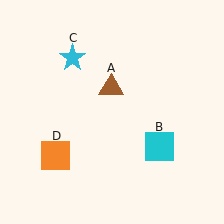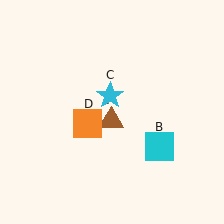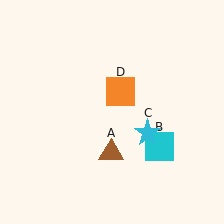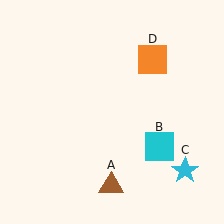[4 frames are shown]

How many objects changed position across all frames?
3 objects changed position: brown triangle (object A), cyan star (object C), orange square (object D).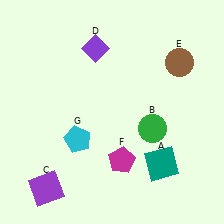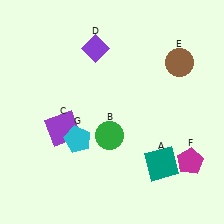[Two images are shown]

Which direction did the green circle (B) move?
The green circle (B) moved left.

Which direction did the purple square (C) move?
The purple square (C) moved up.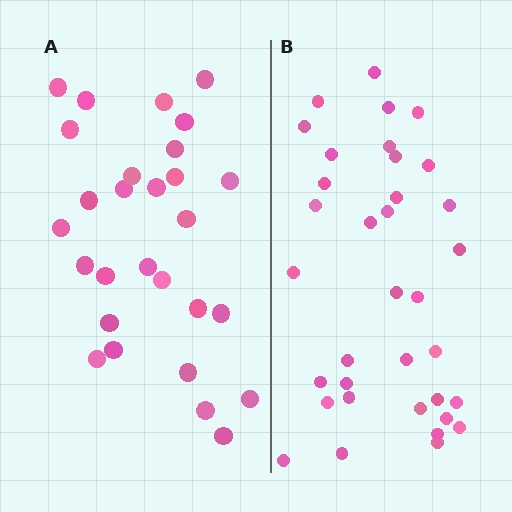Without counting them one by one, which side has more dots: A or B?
Region B (the right region) has more dots.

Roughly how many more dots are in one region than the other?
Region B has roughly 8 or so more dots than region A.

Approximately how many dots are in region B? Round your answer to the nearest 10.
About 40 dots. (The exact count is 35, which rounds to 40.)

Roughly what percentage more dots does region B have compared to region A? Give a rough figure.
About 25% more.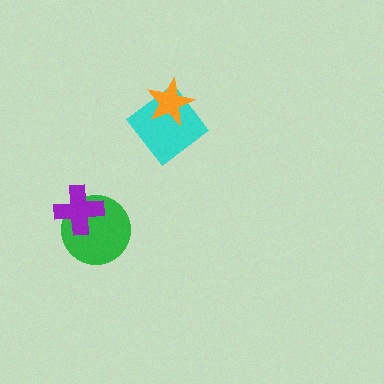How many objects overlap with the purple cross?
1 object overlaps with the purple cross.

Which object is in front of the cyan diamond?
The orange star is in front of the cyan diamond.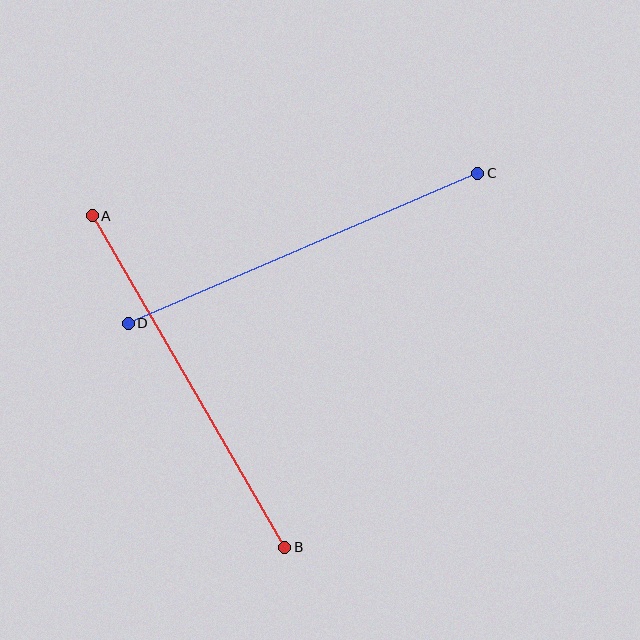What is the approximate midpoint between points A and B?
The midpoint is at approximately (188, 382) pixels.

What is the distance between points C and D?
The distance is approximately 380 pixels.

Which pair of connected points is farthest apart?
Points A and B are farthest apart.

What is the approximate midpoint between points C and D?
The midpoint is at approximately (303, 248) pixels.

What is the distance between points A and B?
The distance is approximately 384 pixels.